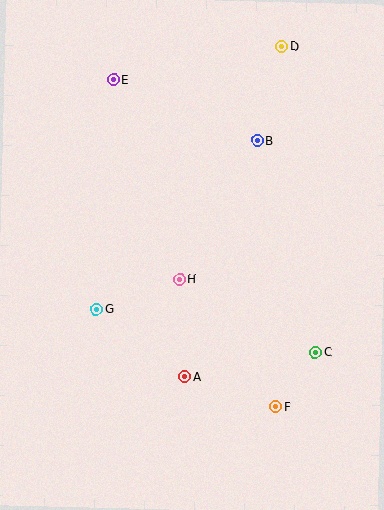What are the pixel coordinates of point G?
Point G is at (96, 309).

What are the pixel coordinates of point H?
Point H is at (180, 279).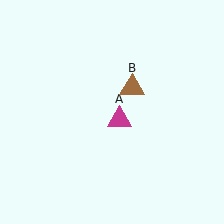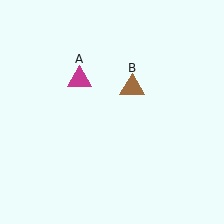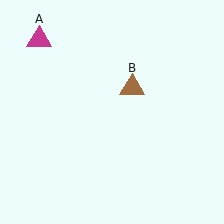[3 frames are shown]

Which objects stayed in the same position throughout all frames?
Brown triangle (object B) remained stationary.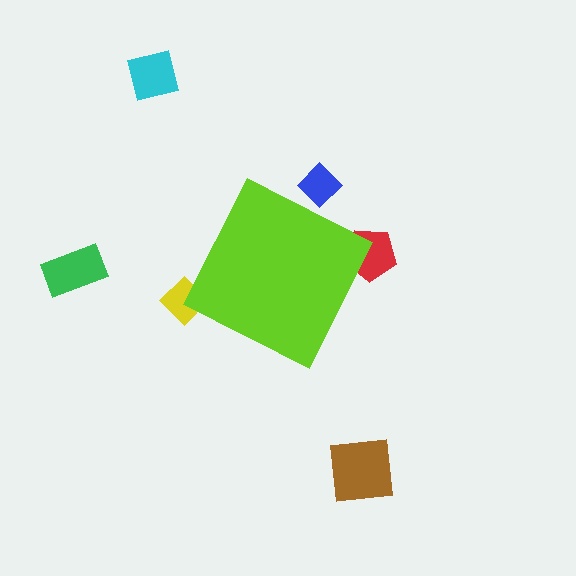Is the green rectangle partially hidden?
No, the green rectangle is fully visible.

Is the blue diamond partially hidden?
Yes, the blue diamond is partially hidden behind the lime diamond.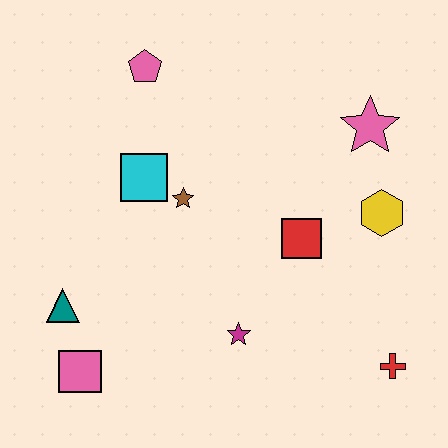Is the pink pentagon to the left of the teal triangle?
No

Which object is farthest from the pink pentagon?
The red cross is farthest from the pink pentagon.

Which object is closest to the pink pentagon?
The cyan square is closest to the pink pentagon.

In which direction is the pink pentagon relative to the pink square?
The pink pentagon is above the pink square.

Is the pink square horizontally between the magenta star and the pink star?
No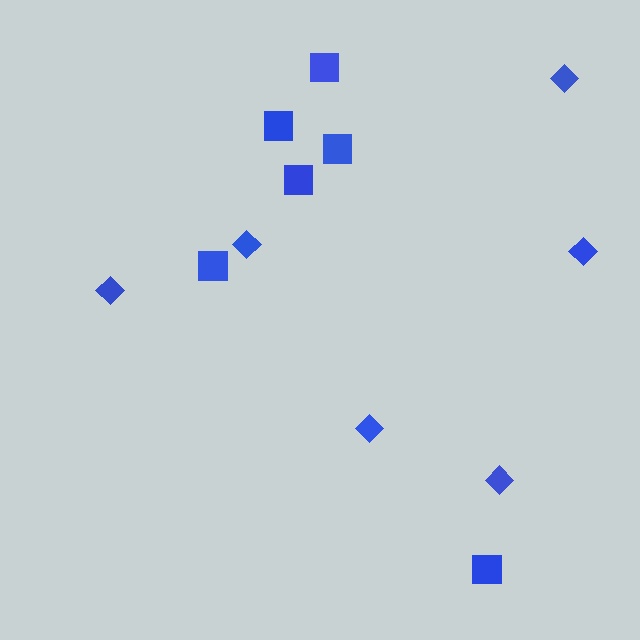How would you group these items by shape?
There are 2 groups: one group of diamonds (6) and one group of squares (6).